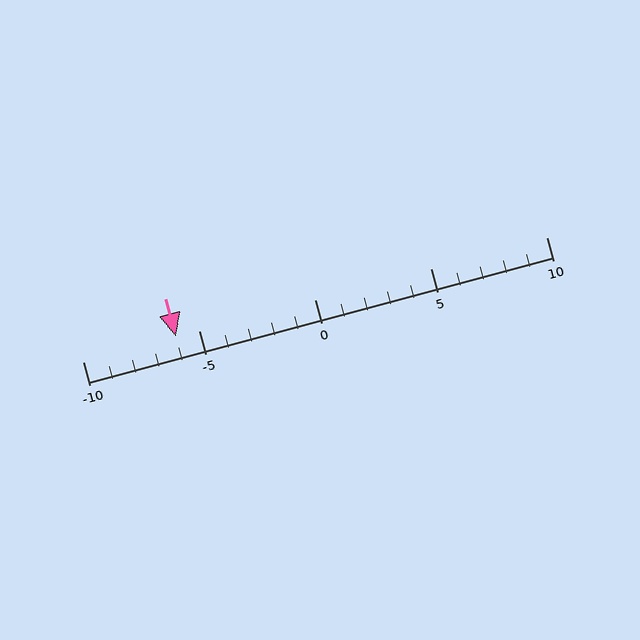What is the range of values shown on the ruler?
The ruler shows values from -10 to 10.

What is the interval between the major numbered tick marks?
The major tick marks are spaced 5 units apart.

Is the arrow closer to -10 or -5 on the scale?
The arrow is closer to -5.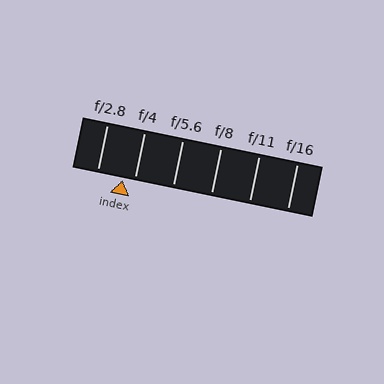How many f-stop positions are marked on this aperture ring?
There are 6 f-stop positions marked.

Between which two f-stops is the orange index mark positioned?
The index mark is between f/2.8 and f/4.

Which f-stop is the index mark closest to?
The index mark is closest to f/4.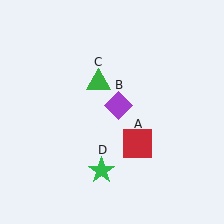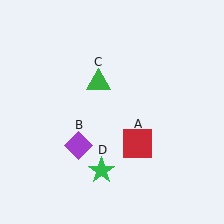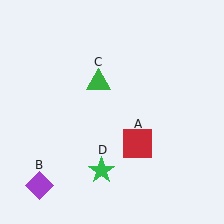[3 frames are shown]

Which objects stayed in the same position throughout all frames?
Red square (object A) and green triangle (object C) and green star (object D) remained stationary.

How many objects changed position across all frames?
1 object changed position: purple diamond (object B).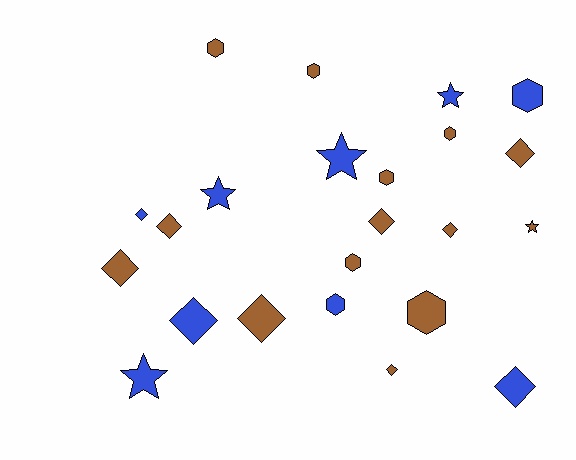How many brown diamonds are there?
There are 7 brown diamonds.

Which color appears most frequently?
Brown, with 14 objects.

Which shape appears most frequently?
Diamond, with 10 objects.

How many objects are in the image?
There are 23 objects.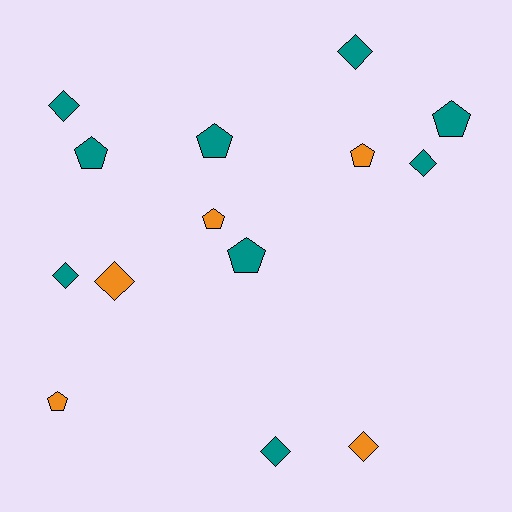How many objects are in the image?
There are 14 objects.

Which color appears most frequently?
Teal, with 9 objects.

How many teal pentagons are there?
There are 4 teal pentagons.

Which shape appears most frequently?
Diamond, with 7 objects.